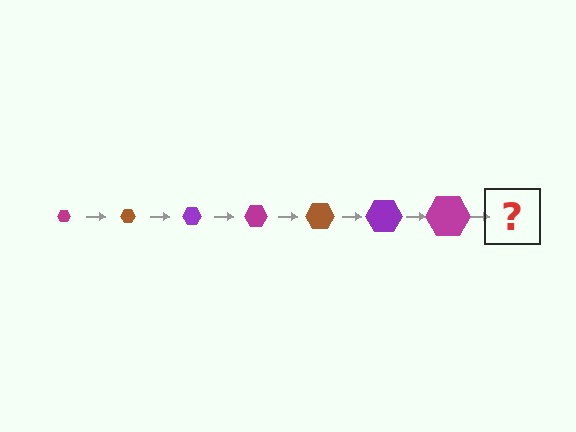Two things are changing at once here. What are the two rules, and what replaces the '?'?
The two rules are that the hexagon grows larger each step and the color cycles through magenta, brown, and purple. The '?' should be a brown hexagon, larger than the previous one.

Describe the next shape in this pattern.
It should be a brown hexagon, larger than the previous one.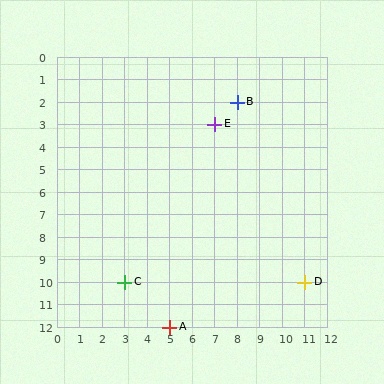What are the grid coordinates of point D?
Point D is at grid coordinates (11, 10).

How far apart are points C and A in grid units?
Points C and A are 2 columns and 2 rows apart (about 2.8 grid units diagonally).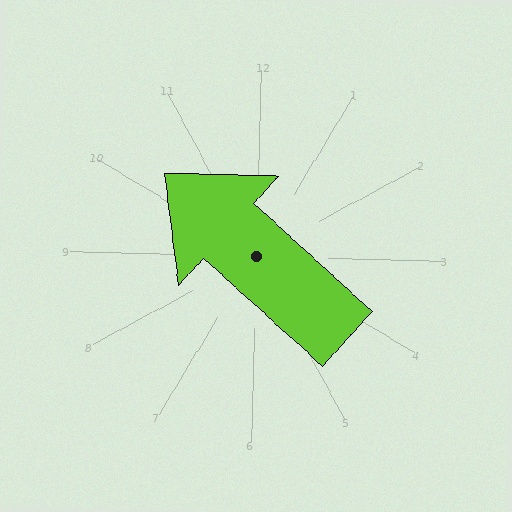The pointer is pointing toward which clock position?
Roughly 10 o'clock.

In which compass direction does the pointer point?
Northwest.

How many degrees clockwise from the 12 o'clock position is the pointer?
Approximately 311 degrees.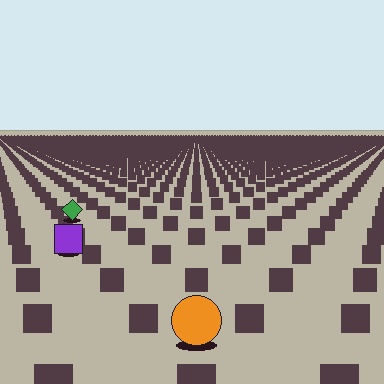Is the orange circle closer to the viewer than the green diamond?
Yes. The orange circle is closer — you can tell from the texture gradient: the ground texture is coarser near it.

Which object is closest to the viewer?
The orange circle is closest. The texture marks near it are larger and more spread out.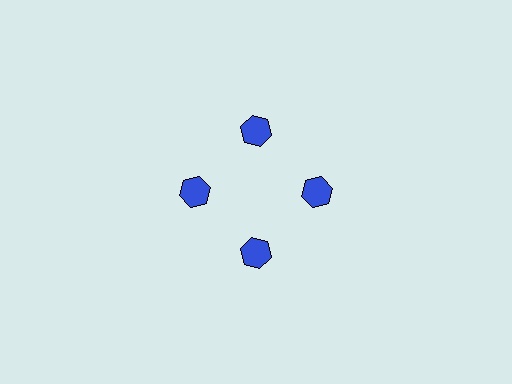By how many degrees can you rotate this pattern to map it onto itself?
The pattern maps onto itself every 90 degrees of rotation.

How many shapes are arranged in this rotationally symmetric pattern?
There are 4 shapes, arranged in 4 groups of 1.